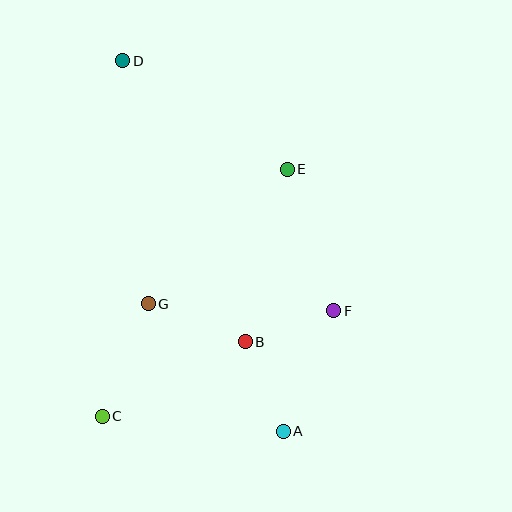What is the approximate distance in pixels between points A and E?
The distance between A and E is approximately 262 pixels.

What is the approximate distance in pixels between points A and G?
The distance between A and G is approximately 186 pixels.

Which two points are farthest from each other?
Points A and D are farthest from each other.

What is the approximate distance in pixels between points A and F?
The distance between A and F is approximately 130 pixels.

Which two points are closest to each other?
Points B and F are closest to each other.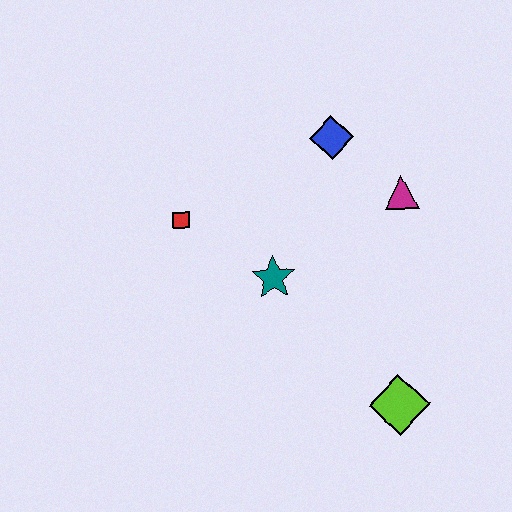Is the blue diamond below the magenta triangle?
No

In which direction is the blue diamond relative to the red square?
The blue diamond is to the right of the red square.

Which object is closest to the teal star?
The red square is closest to the teal star.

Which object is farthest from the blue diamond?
The lime diamond is farthest from the blue diamond.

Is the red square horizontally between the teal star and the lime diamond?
No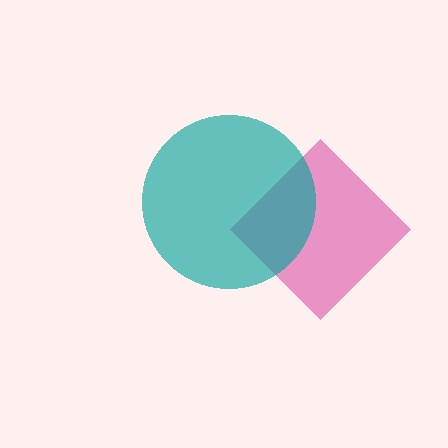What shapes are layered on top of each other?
The layered shapes are: a magenta diamond, a teal circle.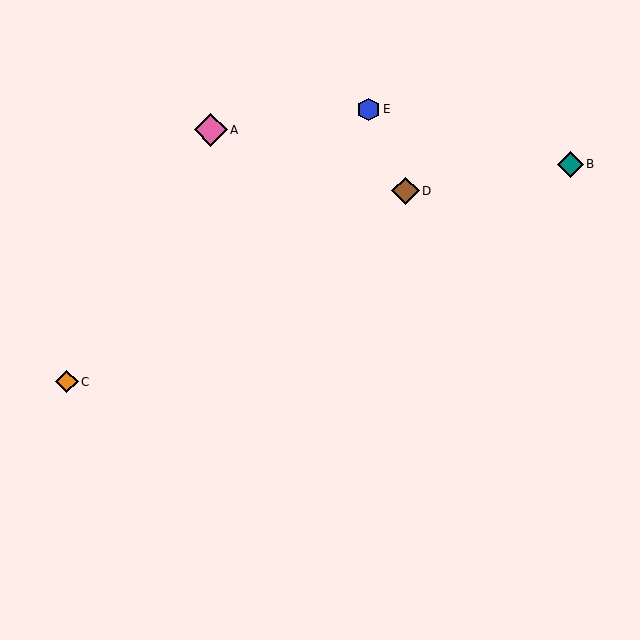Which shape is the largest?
The pink diamond (labeled A) is the largest.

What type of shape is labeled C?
Shape C is an orange diamond.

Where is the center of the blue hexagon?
The center of the blue hexagon is at (368, 109).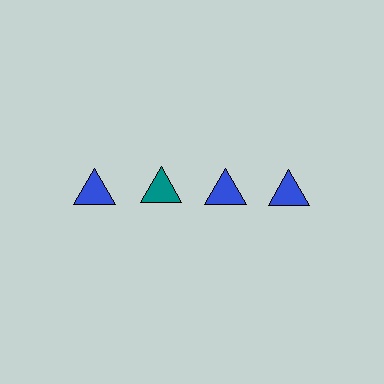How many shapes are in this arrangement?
There are 4 shapes arranged in a grid pattern.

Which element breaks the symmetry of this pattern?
The teal triangle in the top row, second from left column breaks the symmetry. All other shapes are blue triangles.